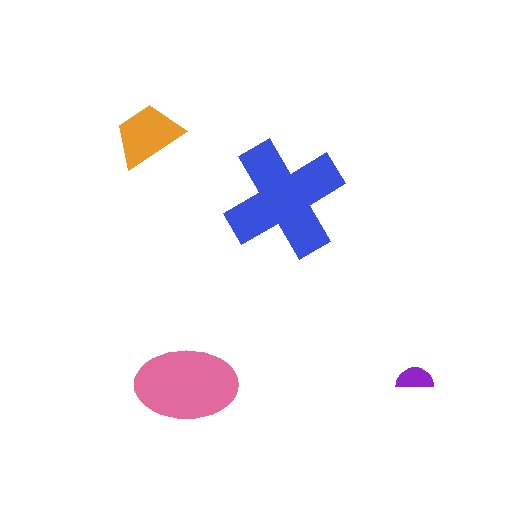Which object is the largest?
The blue cross.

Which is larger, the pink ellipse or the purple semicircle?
The pink ellipse.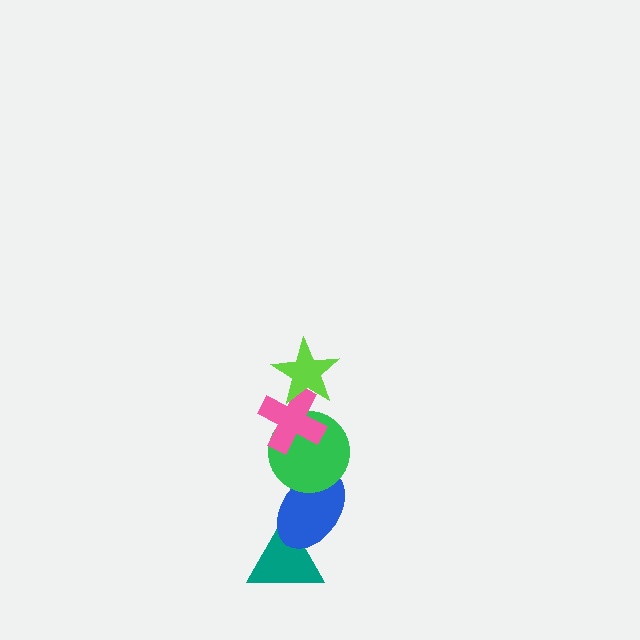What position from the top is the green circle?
The green circle is 3rd from the top.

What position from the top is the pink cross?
The pink cross is 2nd from the top.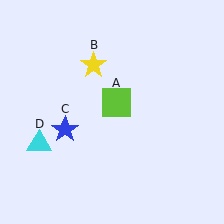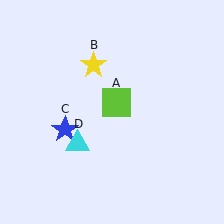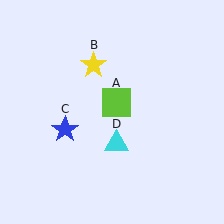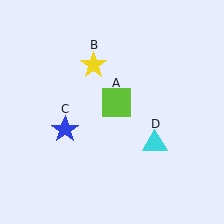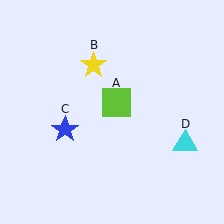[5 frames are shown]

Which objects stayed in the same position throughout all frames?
Lime square (object A) and yellow star (object B) and blue star (object C) remained stationary.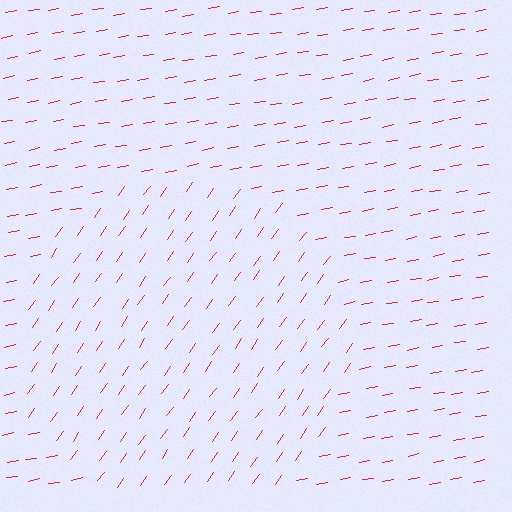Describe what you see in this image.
The image is filled with small red line segments. A circle region in the image has lines oriented differently from the surrounding lines, creating a visible texture boundary.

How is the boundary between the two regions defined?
The boundary is defined purely by a change in line orientation (approximately 45 degrees difference). All lines are the same color and thickness.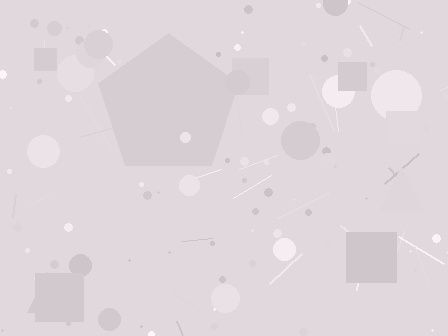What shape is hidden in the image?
A pentagon is hidden in the image.